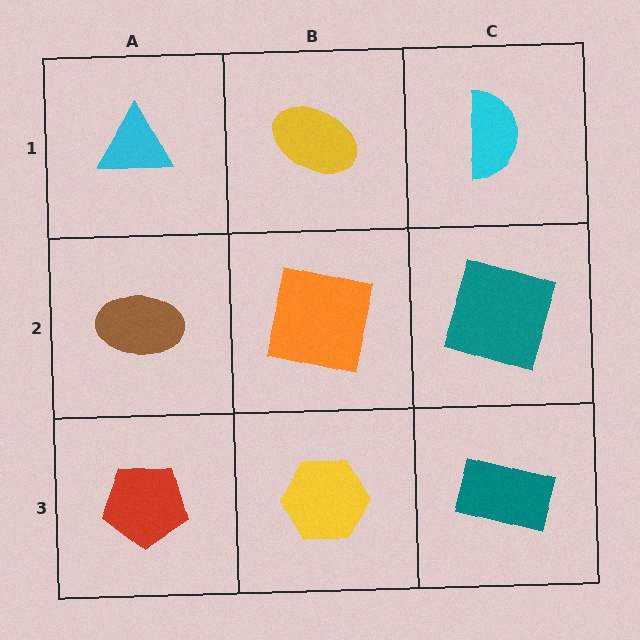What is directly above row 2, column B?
A yellow ellipse.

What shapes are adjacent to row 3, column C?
A teal square (row 2, column C), a yellow hexagon (row 3, column B).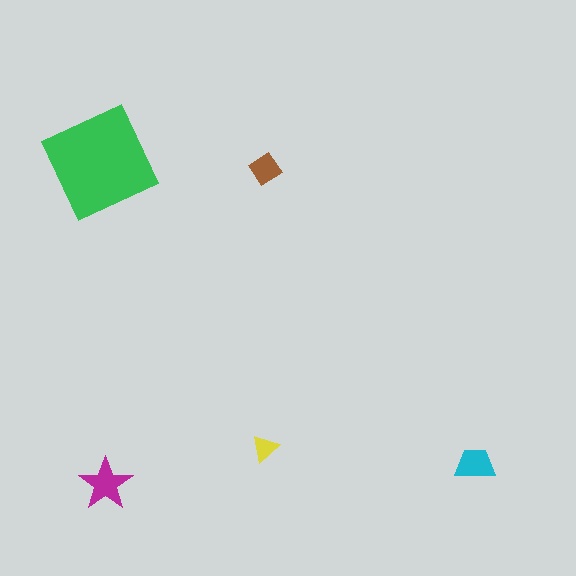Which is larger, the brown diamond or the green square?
The green square.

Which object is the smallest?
The yellow triangle.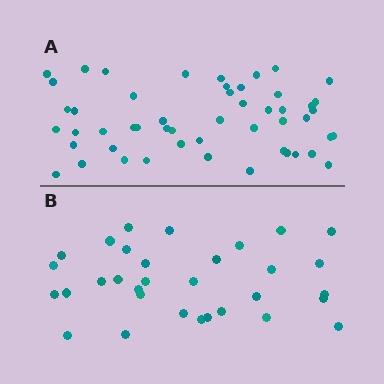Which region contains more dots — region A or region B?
Region A (the top region) has more dots.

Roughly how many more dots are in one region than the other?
Region A has approximately 20 more dots than region B.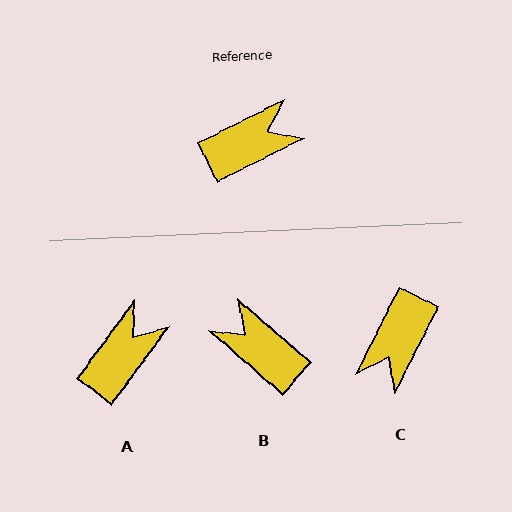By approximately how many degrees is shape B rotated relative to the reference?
Approximately 112 degrees counter-clockwise.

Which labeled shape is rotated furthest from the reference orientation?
C, about 144 degrees away.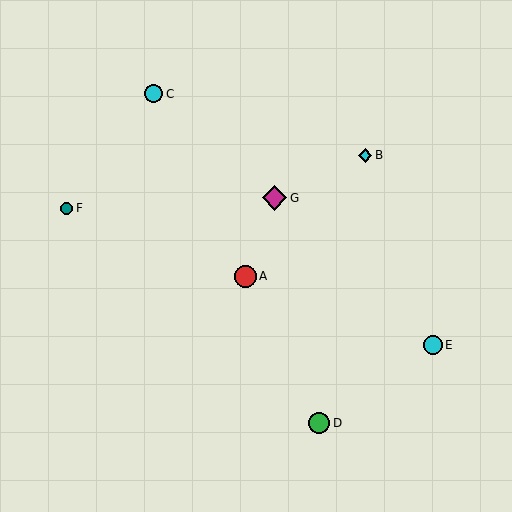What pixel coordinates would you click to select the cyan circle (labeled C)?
Click at (154, 94) to select the cyan circle C.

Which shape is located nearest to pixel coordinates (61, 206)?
The teal circle (labeled F) at (67, 208) is nearest to that location.